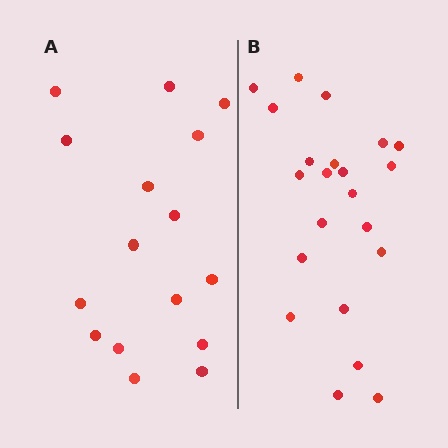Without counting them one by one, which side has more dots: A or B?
Region B (the right region) has more dots.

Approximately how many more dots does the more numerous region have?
Region B has about 6 more dots than region A.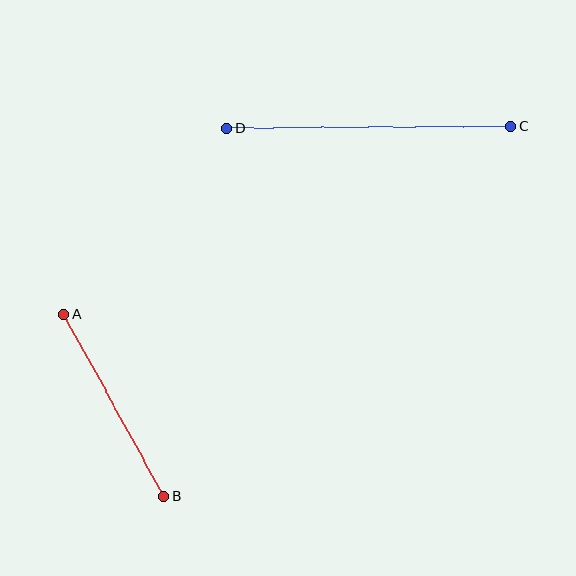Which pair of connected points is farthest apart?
Points C and D are farthest apart.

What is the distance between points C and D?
The distance is approximately 284 pixels.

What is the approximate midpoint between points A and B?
The midpoint is at approximately (113, 405) pixels.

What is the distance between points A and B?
The distance is approximately 208 pixels.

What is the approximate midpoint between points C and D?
The midpoint is at approximately (369, 127) pixels.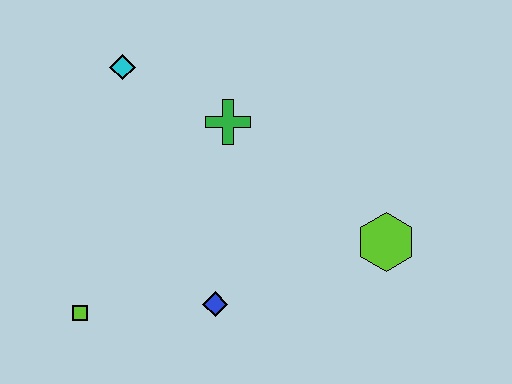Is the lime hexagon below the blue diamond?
No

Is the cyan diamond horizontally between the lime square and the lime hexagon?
Yes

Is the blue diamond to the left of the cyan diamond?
No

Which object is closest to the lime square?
The blue diamond is closest to the lime square.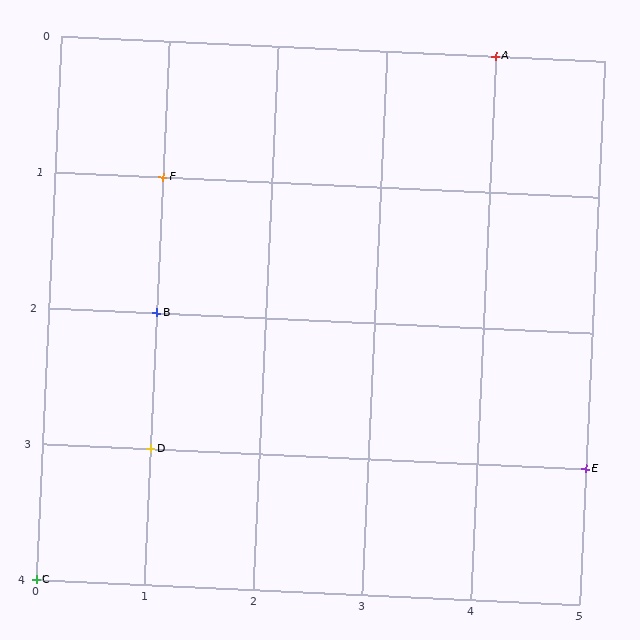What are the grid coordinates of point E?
Point E is at grid coordinates (5, 3).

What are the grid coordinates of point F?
Point F is at grid coordinates (1, 1).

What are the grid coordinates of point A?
Point A is at grid coordinates (4, 0).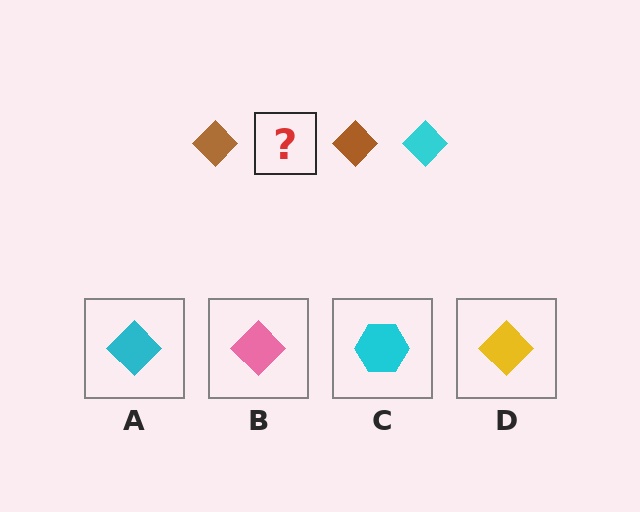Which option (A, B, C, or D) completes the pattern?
A.